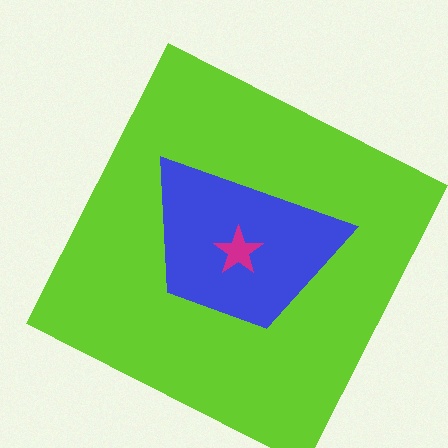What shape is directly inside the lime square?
The blue trapezoid.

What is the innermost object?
The magenta star.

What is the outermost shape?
The lime square.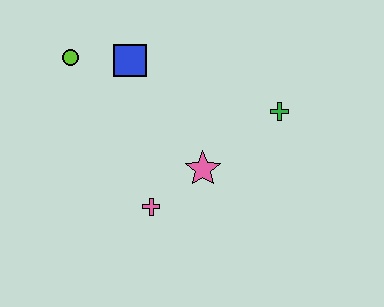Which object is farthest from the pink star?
The lime circle is farthest from the pink star.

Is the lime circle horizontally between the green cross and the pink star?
No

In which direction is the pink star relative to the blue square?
The pink star is below the blue square.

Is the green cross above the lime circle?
No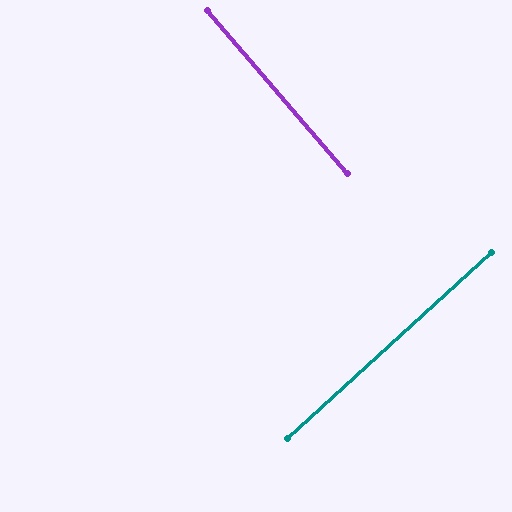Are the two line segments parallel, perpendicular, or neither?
Perpendicular — they meet at approximately 88°.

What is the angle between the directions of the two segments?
Approximately 88 degrees.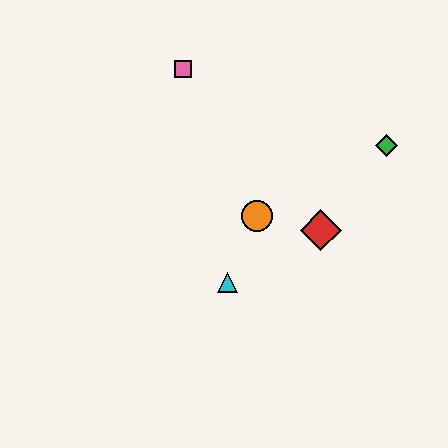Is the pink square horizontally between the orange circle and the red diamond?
No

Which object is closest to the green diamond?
The red diamond is closest to the green diamond.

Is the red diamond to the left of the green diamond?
Yes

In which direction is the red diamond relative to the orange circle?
The red diamond is to the right of the orange circle.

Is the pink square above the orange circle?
Yes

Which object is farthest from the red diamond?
The pink square is farthest from the red diamond.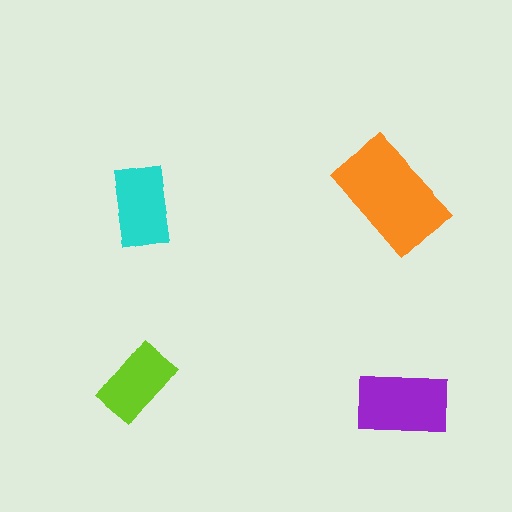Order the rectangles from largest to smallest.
the orange one, the purple one, the cyan one, the lime one.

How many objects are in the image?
There are 4 objects in the image.